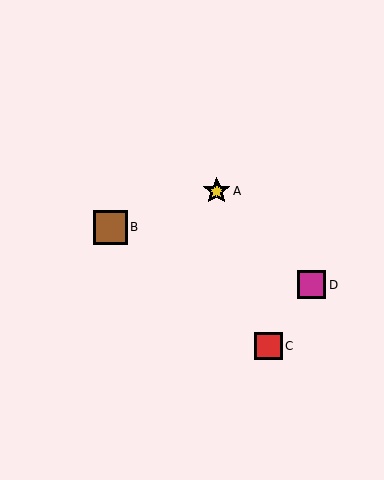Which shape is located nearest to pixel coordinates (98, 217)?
The brown square (labeled B) at (111, 227) is nearest to that location.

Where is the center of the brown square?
The center of the brown square is at (111, 227).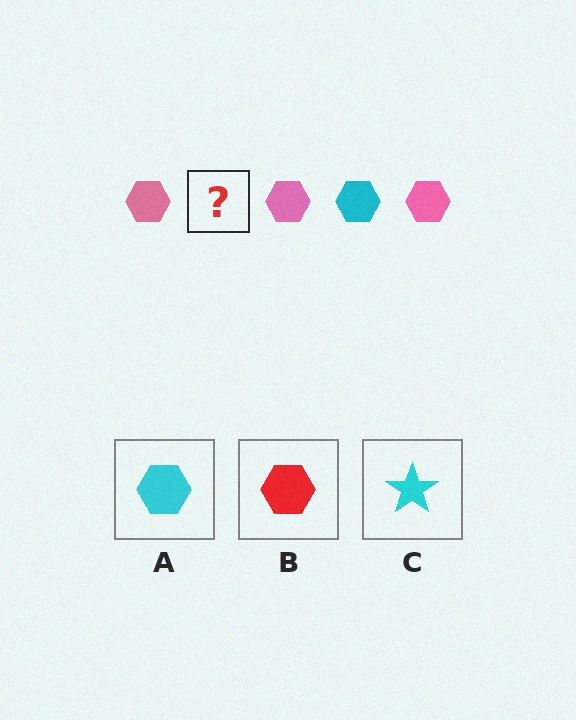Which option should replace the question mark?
Option A.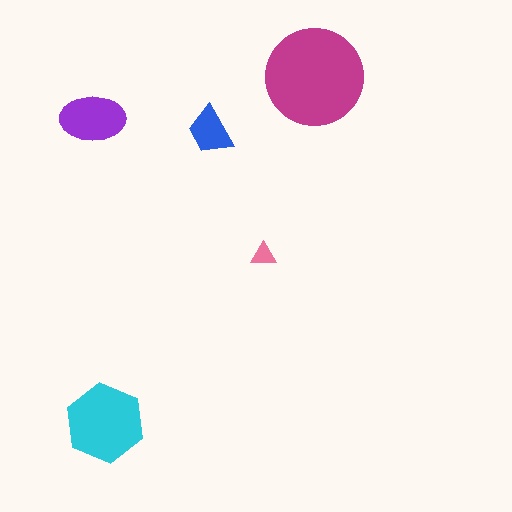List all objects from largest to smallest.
The magenta circle, the cyan hexagon, the purple ellipse, the blue trapezoid, the pink triangle.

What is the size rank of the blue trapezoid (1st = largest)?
4th.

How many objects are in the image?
There are 5 objects in the image.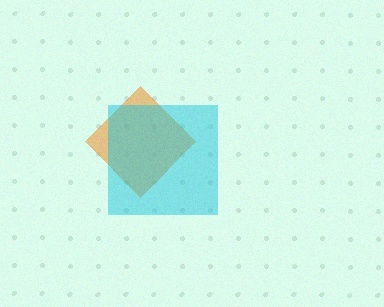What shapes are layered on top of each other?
The layered shapes are: an orange diamond, a cyan square.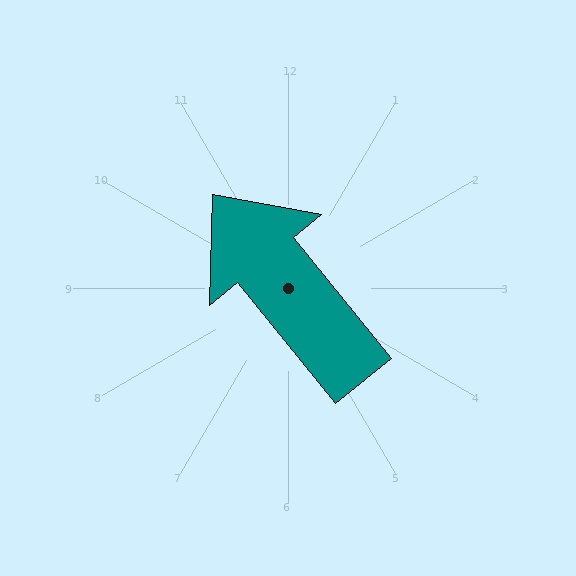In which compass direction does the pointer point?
Northwest.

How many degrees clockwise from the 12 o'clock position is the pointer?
Approximately 321 degrees.